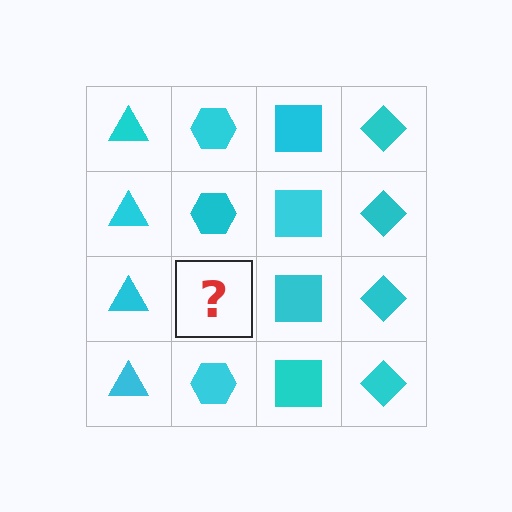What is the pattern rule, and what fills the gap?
The rule is that each column has a consistent shape. The gap should be filled with a cyan hexagon.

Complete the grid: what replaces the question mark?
The question mark should be replaced with a cyan hexagon.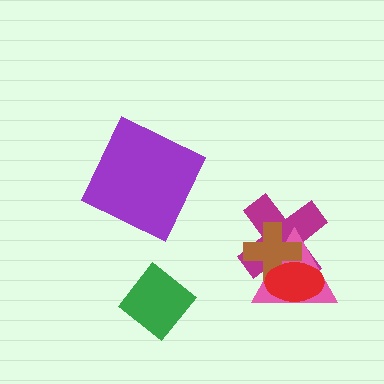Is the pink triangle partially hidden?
Yes, it is partially covered by another shape.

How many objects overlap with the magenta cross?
3 objects overlap with the magenta cross.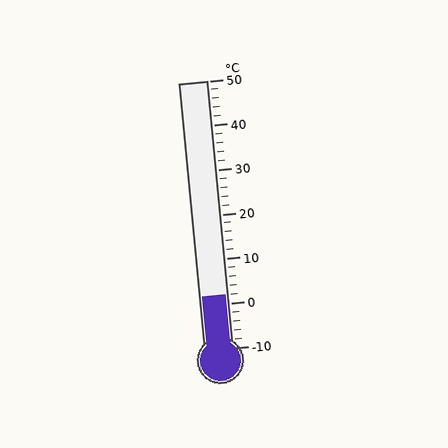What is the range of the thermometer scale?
The thermometer scale ranges from -10°C to 50°C.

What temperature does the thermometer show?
The thermometer shows approximately 2°C.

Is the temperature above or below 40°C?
The temperature is below 40°C.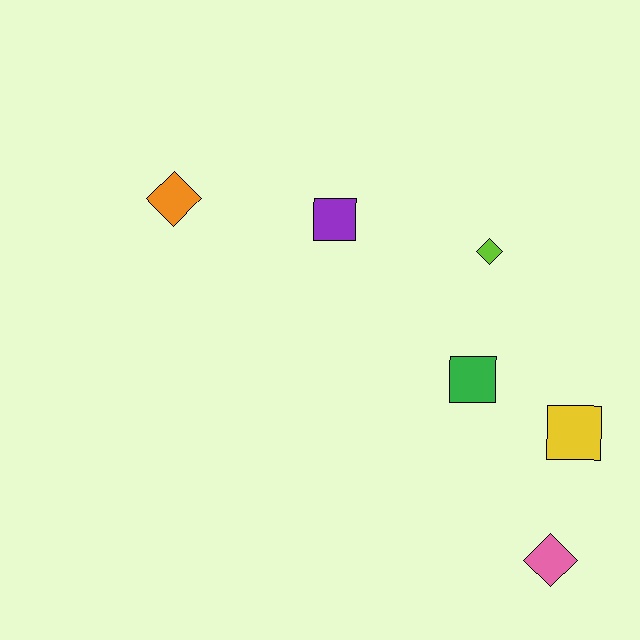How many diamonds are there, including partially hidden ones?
There are 3 diamonds.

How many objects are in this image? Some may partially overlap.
There are 6 objects.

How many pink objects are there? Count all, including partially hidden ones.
There is 1 pink object.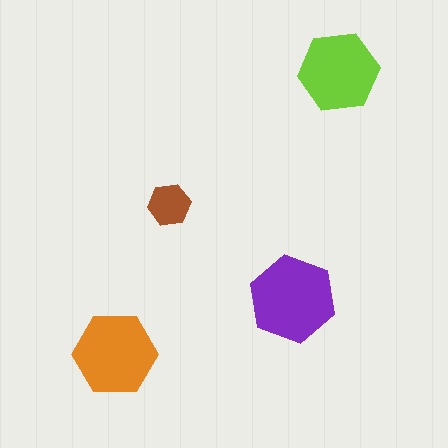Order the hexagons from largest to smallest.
the purple one, the orange one, the lime one, the brown one.